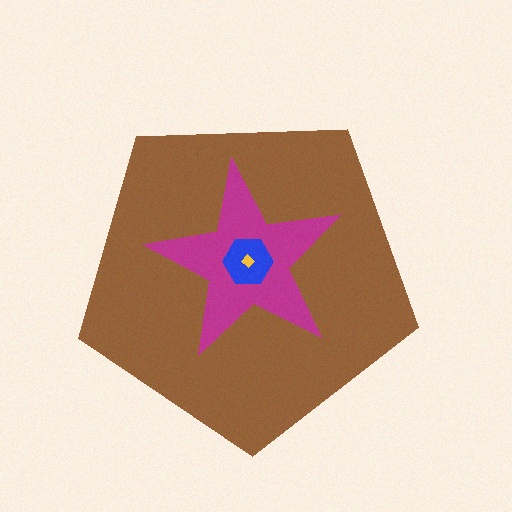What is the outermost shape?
The brown pentagon.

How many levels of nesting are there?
4.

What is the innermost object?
The yellow diamond.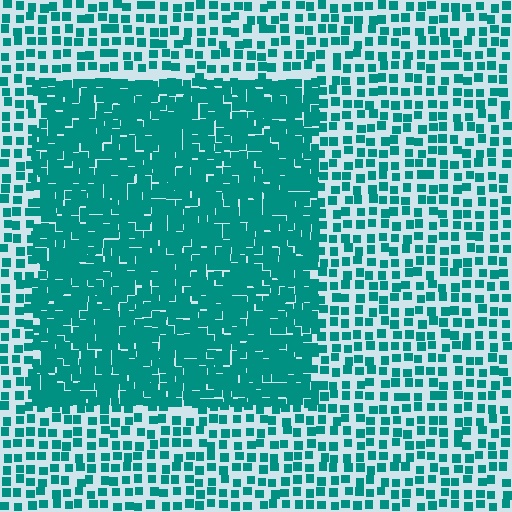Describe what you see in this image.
The image contains small teal elements arranged at two different densities. A rectangle-shaped region is visible where the elements are more densely packed than the surrounding area.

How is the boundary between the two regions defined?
The boundary is defined by a change in element density (approximately 2.3x ratio). All elements are the same color, size, and shape.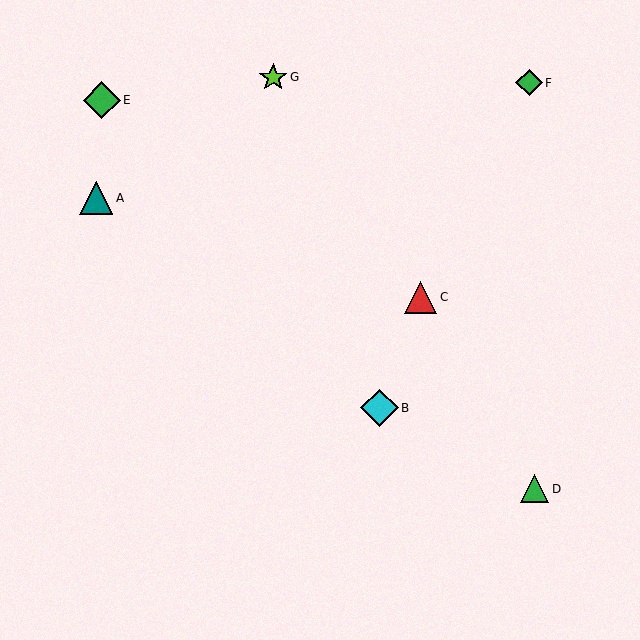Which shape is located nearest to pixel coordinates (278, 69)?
The lime star (labeled G) at (273, 77) is nearest to that location.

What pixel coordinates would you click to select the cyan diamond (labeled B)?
Click at (380, 408) to select the cyan diamond B.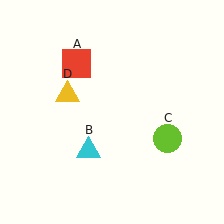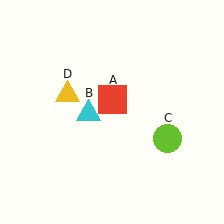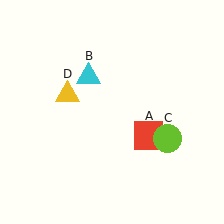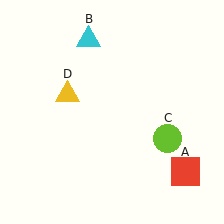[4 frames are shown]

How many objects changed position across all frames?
2 objects changed position: red square (object A), cyan triangle (object B).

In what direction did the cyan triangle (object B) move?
The cyan triangle (object B) moved up.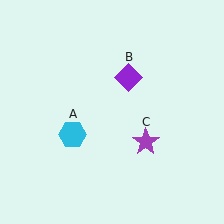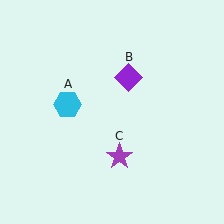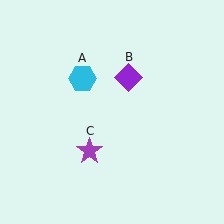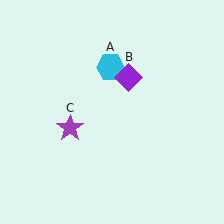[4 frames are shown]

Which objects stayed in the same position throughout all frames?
Purple diamond (object B) remained stationary.